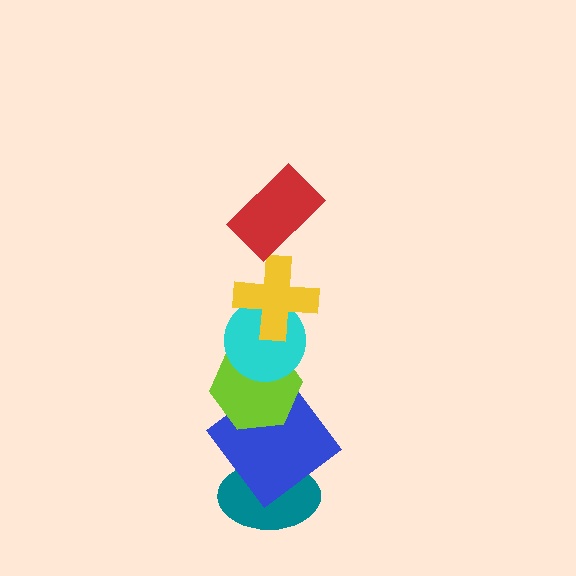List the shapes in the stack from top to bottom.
From top to bottom: the red rectangle, the yellow cross, the cyan circle, the lime hexagon, the blue diamond, the teal ellipse.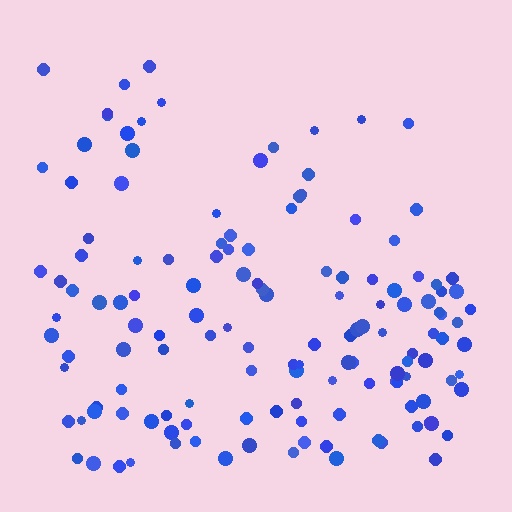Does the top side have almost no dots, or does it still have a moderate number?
Still a moderate number, just noticeably fewer than the bottom.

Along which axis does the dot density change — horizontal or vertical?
Vertical.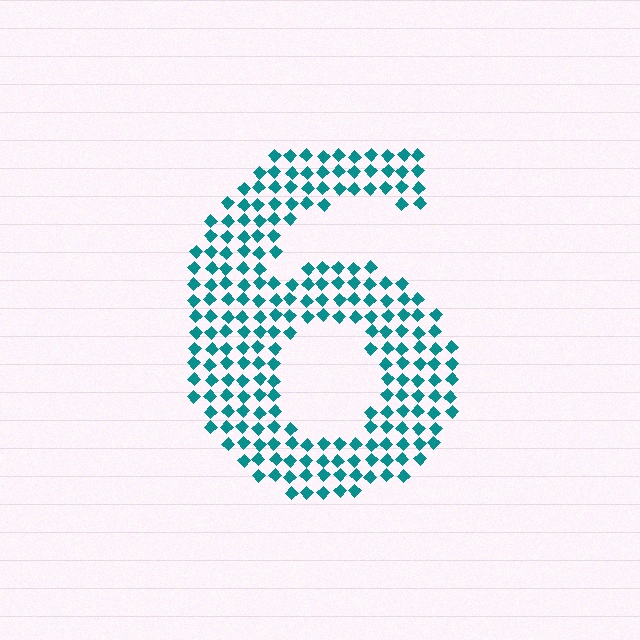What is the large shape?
The large shape is the digit 6.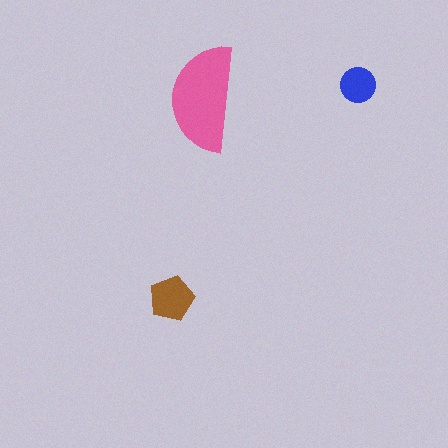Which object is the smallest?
The blue circle.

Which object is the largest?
The pink semicircle.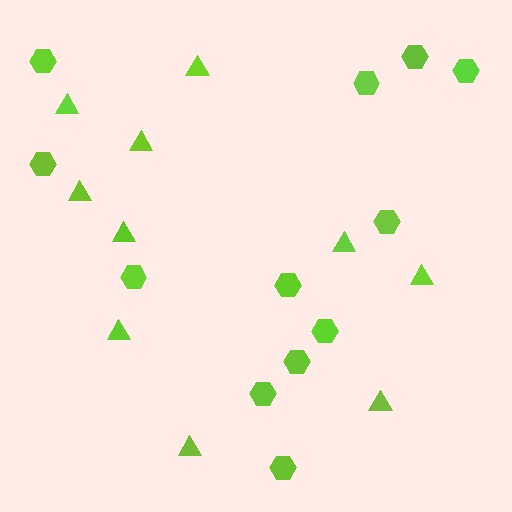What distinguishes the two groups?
There are 2 groups: one group of triangles (10) and one group of hexagons (12).